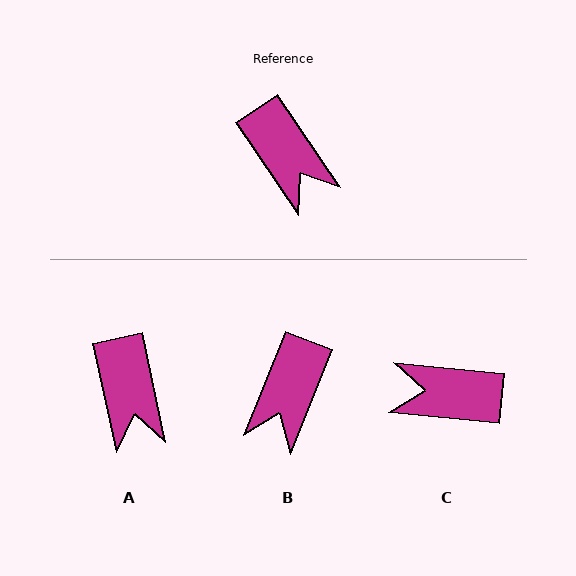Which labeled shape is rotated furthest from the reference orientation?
C, about 130 degrees away.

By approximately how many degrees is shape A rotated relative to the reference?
Approximately 22 degrees clockwise.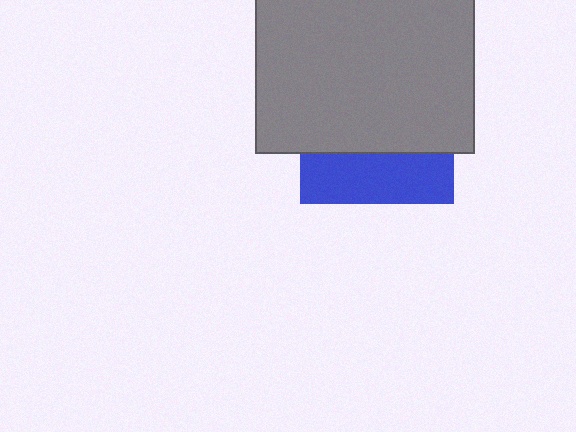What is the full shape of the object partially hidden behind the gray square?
The partially hidden object is a blue square.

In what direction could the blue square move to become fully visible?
The blue square could move down. That would shift it out from behind the gray square entirely.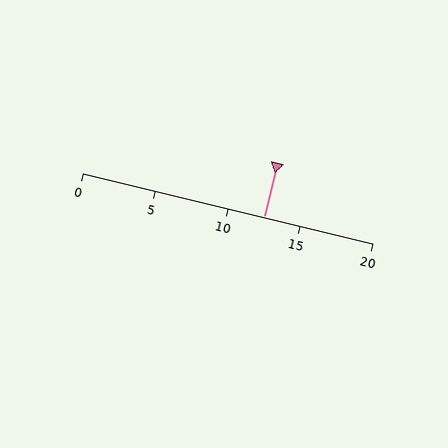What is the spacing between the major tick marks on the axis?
The major ticks are spaced 5 apart.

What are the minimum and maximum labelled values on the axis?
The axis runs from 0 to 20.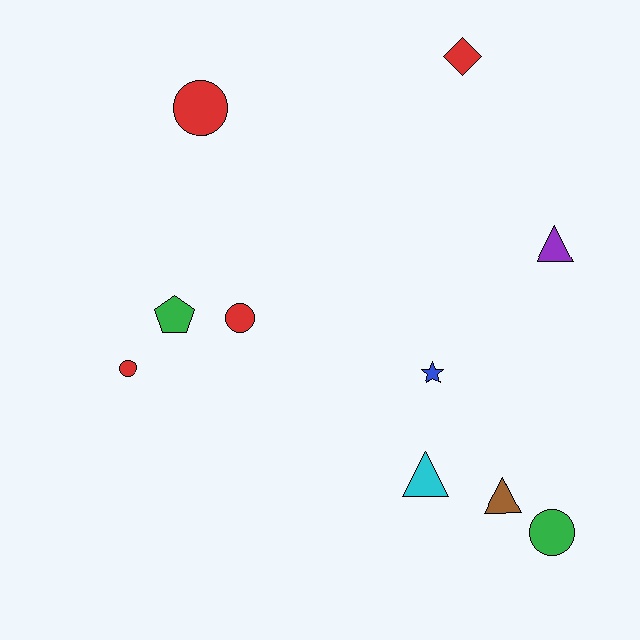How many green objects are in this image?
There are 2 green objects.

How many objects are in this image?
There are 10 objects.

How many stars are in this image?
There is 1 star.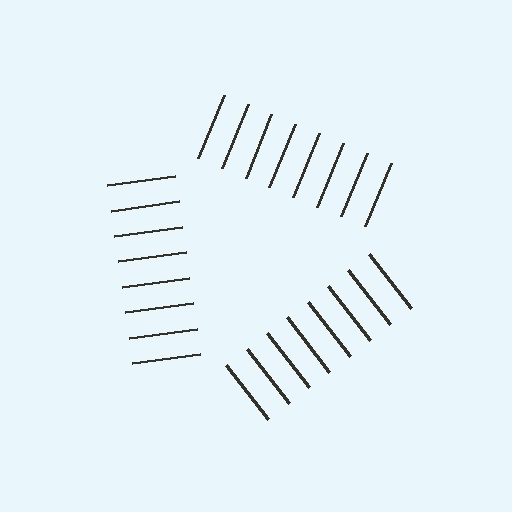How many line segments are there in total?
24 — 8 along each of the 3 edges.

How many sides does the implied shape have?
3 sides — the line-ends trace a triangle.